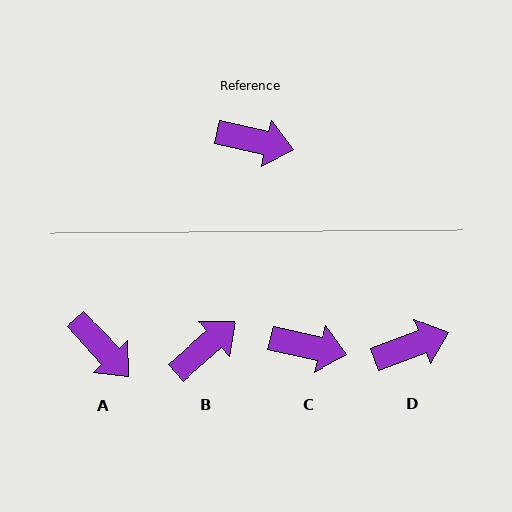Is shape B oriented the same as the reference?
No, it is off by about 53 degrees.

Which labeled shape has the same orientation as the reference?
C.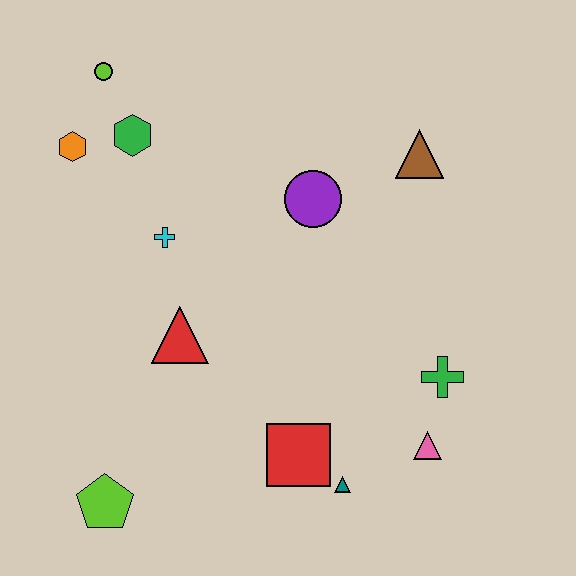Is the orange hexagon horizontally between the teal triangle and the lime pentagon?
No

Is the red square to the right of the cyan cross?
Yes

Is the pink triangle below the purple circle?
Yes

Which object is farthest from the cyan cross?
The pink triangle is farthest from the cyan cross.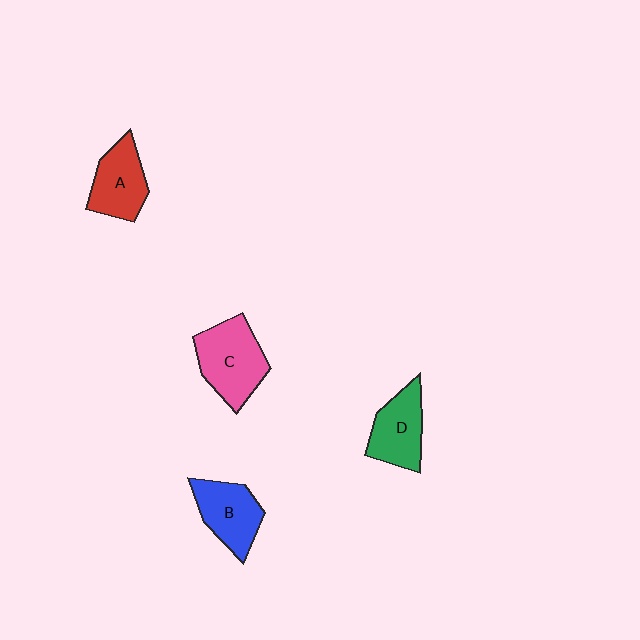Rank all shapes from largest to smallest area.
From largest to smallest: C (pink), B (blue), A (red), D (green).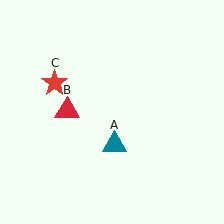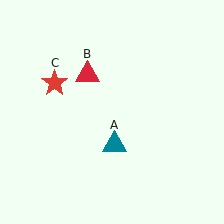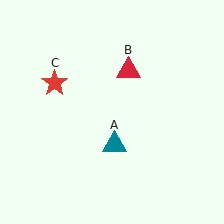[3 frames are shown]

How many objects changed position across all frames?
1 object changed position: red triangle (object B).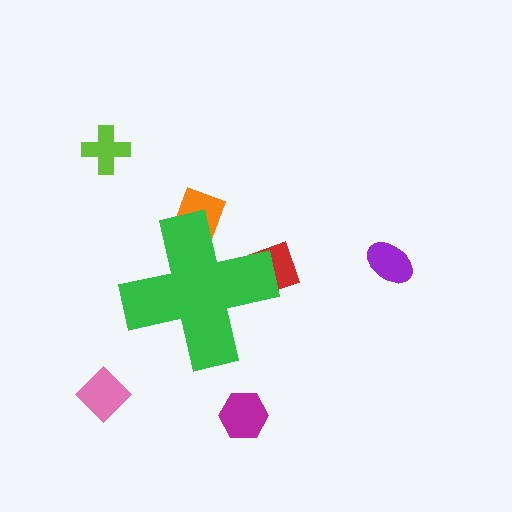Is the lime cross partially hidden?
No, the lime cross is fully visible.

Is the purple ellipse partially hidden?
No, the purple ellipse is fully visible.